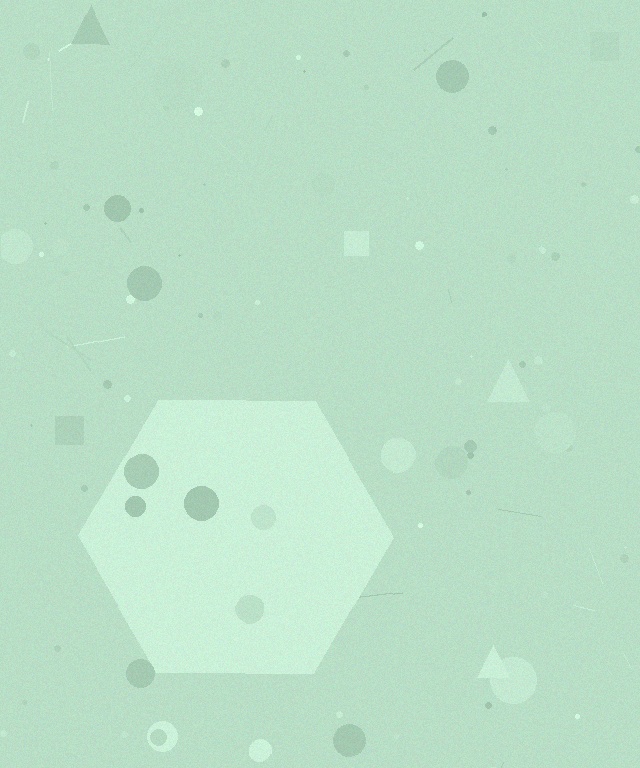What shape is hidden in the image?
A hexagon is hidden in the image.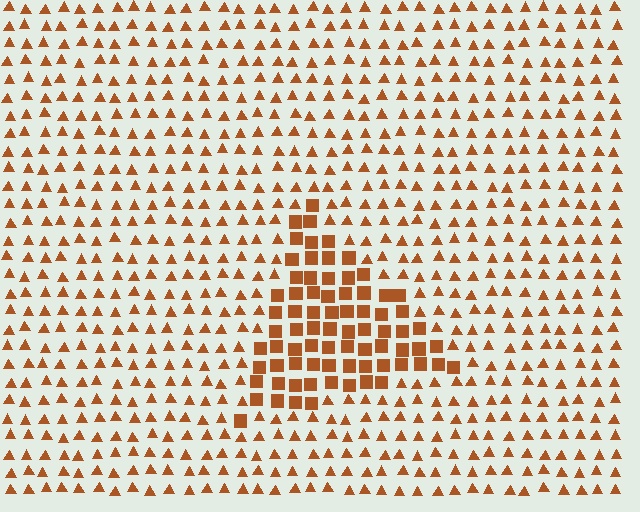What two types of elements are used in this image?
The image uses squares inside the triangle region and triangles outside it.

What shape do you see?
I see a triangle.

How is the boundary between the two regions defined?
The boundary is defined by a change in element shape: squares inside vs. triangles outside. All elements share the same color and spacing.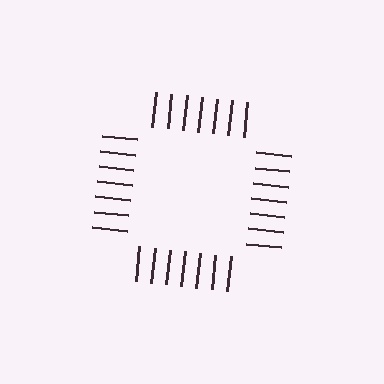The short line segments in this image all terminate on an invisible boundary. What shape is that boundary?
An illusory square — the line segments terminate on its edges but no continuous stroke is drawn.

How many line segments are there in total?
28 — 7 along each of the 4 edges.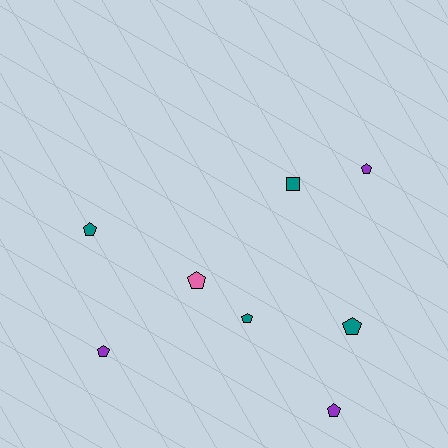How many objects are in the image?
There are 8 objects.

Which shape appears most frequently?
Pentagon, with 7 objects.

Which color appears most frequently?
Teal, with 4 objects.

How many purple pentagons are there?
There are 3 purple pentagons.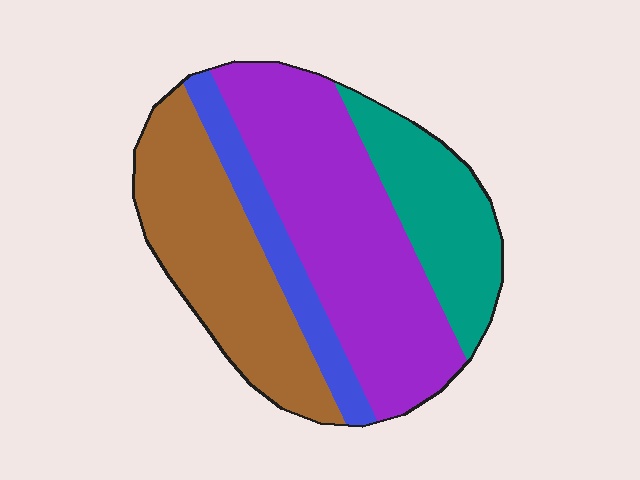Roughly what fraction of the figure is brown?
Brown covers 29% of the figure.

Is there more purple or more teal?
Purple.